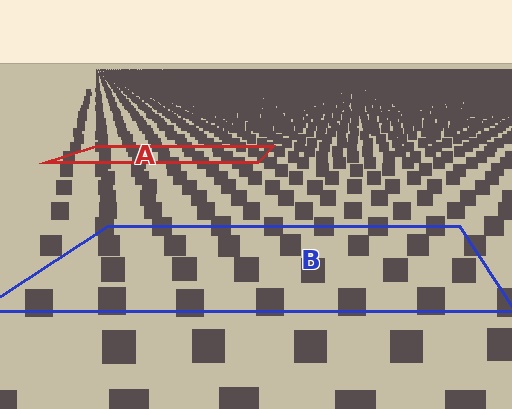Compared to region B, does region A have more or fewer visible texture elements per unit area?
Region A has more texture elements per unit area — they are packed more densely because it is farther away.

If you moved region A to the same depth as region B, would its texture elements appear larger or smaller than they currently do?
They would appear larger. At a closer depth, the same texture elements are projected at a bigger on-screen size.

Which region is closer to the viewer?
Region B is closer. The texture elements there are larger and more spread out.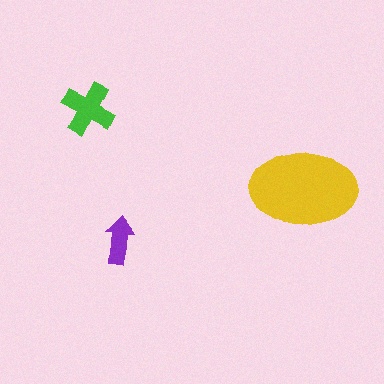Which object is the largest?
The yellow ellipse.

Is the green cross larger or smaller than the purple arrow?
Larger.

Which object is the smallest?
The purple arrow.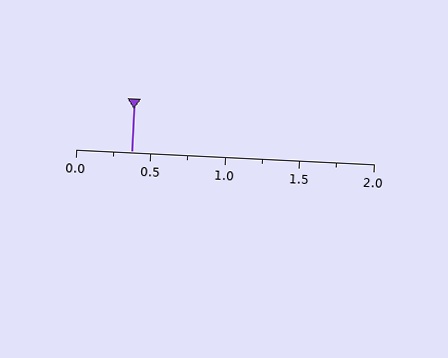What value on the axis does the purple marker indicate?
The marker indicates approximately 0.38.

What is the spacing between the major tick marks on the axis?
The major ticks are spaced 0.5 apart.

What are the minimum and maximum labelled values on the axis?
The axis runs from 0.0 to 2.0.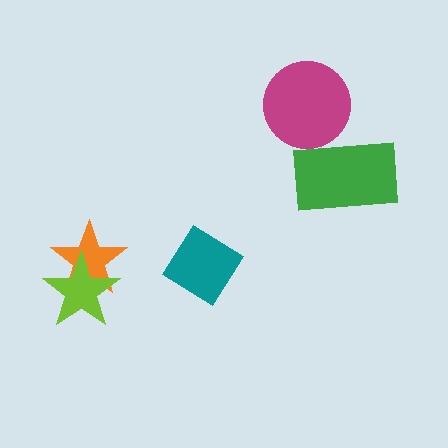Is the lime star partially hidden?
No, no other shape covers it.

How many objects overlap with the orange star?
1 object overlaps with the orange star.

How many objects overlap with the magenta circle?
1 object overlaps with the magenta circle.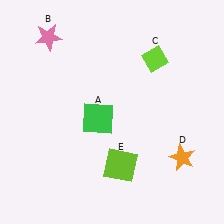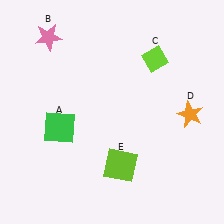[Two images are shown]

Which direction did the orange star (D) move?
The orange star (D) moved up.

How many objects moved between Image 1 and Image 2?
2 objects moved between the two images.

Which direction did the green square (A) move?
The green square (A) moved left.